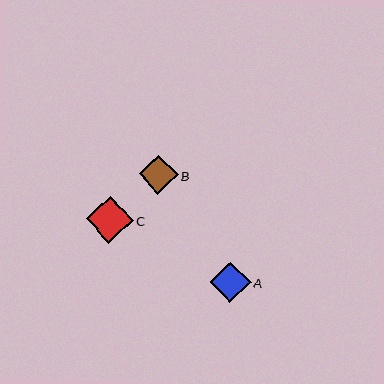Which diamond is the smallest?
Diamond B is the smallest with a size of approximately 39 pixels.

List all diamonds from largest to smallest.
From largest to smallest: C, A, B.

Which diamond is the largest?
Diamond C is the largest with a size of approximately 47 pixels.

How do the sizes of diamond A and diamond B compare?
Diamond A and diamond B are approximately the same size.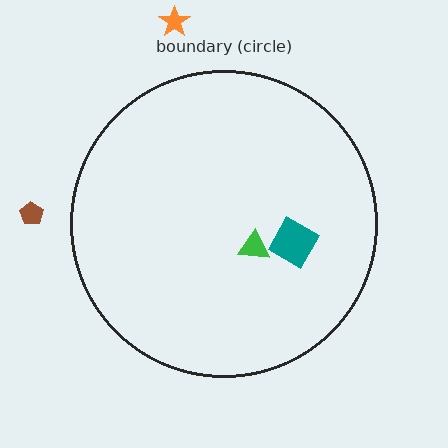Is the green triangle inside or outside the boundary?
Inside.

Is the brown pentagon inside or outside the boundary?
Outside.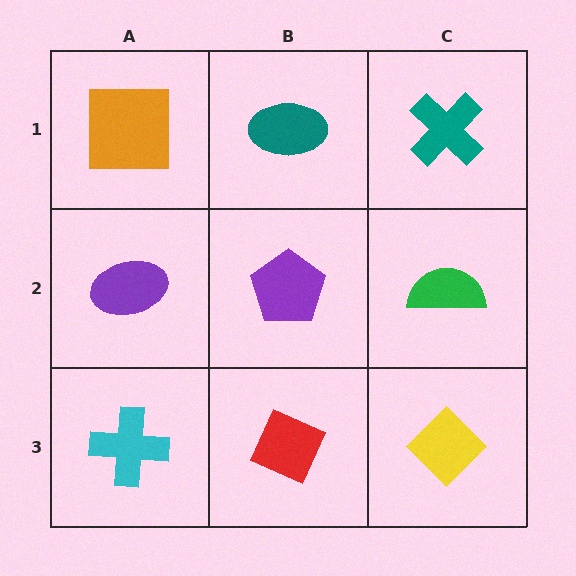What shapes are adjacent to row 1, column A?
A purple ellipse (row 2, column A), a teal ellipse (row 1, column B).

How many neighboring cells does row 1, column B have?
3.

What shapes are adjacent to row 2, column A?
An orange square (row 1, column A), a cyan cross (row 3, column A), a purple pentagon (row 2, column B).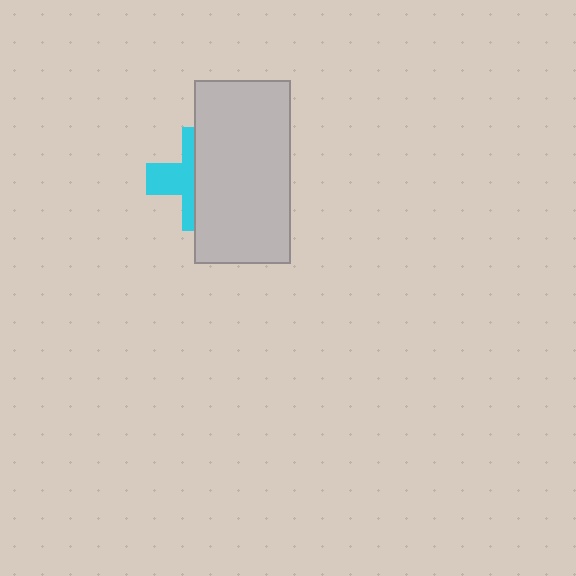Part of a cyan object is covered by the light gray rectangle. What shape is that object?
It is a cross.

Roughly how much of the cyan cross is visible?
A small part of it is visible (roughly 43%).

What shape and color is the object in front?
The object in front is a light gray rectangle.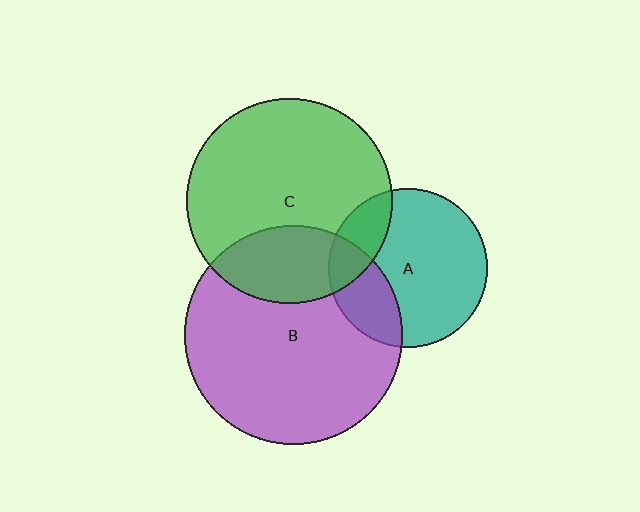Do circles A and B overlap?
Yes.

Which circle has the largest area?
Circle B (purple).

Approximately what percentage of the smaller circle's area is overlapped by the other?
Approximately 25%.